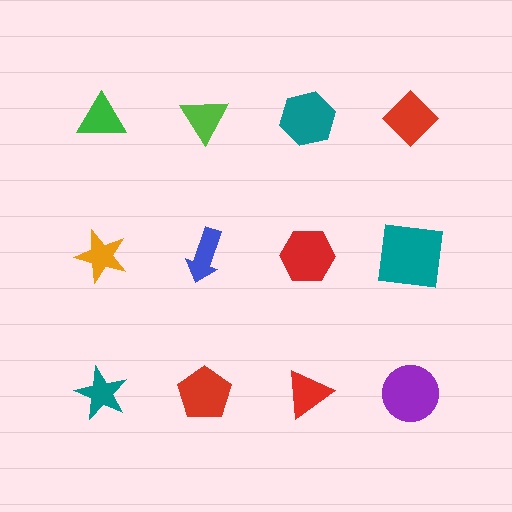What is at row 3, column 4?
A purple circle.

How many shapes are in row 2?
4 shapes.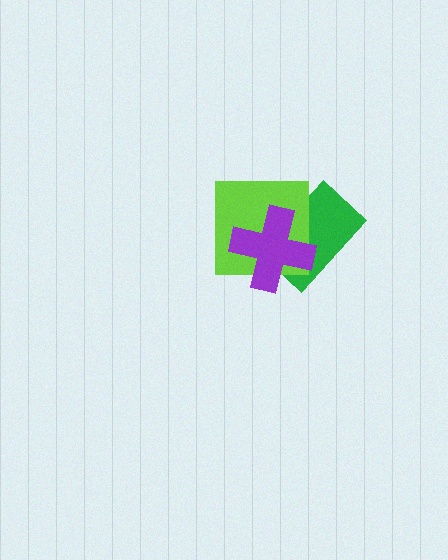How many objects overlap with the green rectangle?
2 objects overlap with the green rectangle.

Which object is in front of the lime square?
The purple cross is in front of the lime square.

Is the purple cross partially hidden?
No, no other shape covers it.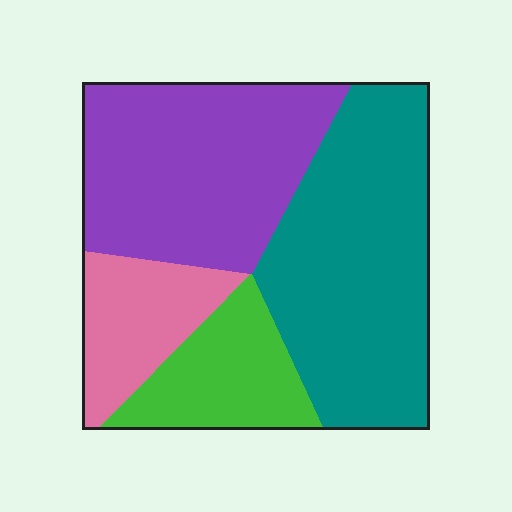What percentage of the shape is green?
Green covers around 15% of the shape.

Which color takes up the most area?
Teal, at roughly 40%.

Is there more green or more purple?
Purple.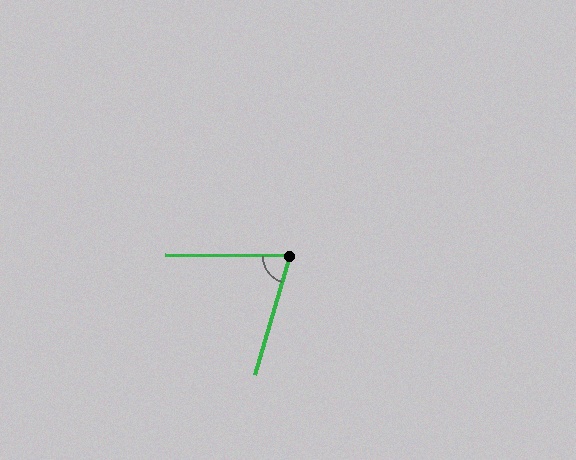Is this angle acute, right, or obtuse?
It is acute.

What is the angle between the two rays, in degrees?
Approximately 74 degrees.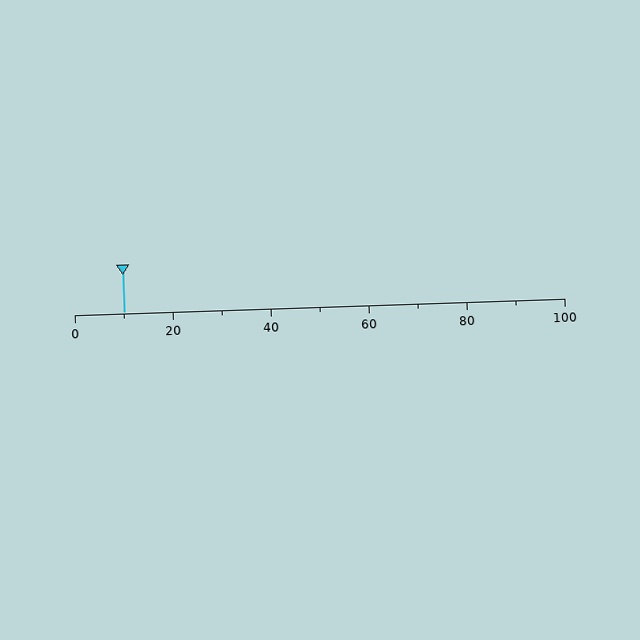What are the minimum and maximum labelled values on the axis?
The axis runs from 0 to 100.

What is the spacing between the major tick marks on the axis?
The major ticks are spaced 20 apart.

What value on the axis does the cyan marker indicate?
The marker indicates approximately 10.